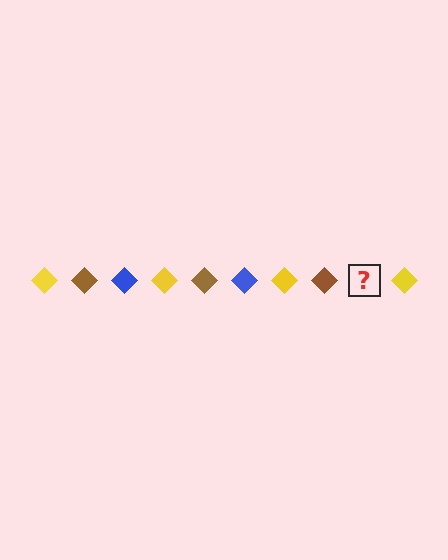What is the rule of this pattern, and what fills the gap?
The rule is that the pattern cycles through yellow, brown, blue diamonds. The gap should be filled with a blue diamond.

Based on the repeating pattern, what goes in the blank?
The blank should be a blue diamond.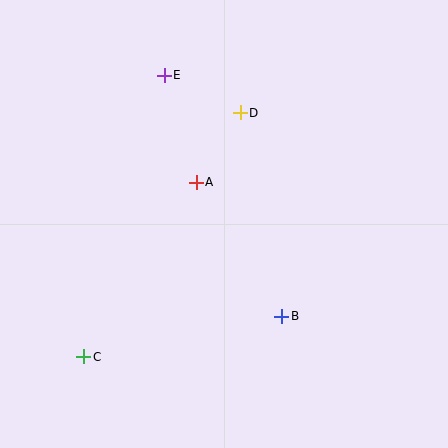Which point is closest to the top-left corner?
Point E is closest to the top-left corner.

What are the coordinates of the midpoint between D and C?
The midpoint between D and C is at (162, 235).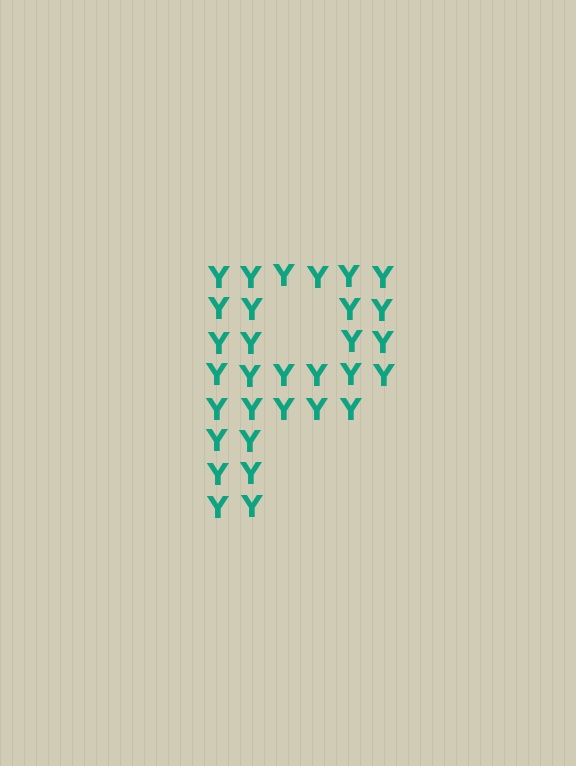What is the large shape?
The large shape is the letter P.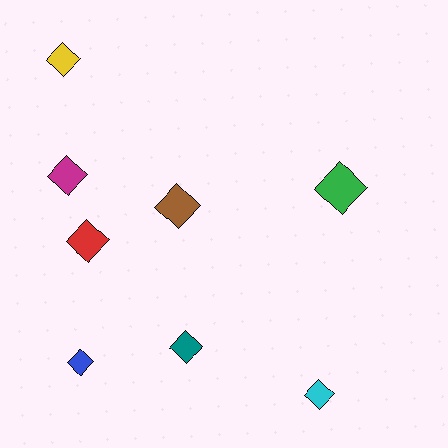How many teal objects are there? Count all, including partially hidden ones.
There is 1 teal object.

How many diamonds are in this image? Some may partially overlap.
There are 8 diamonds.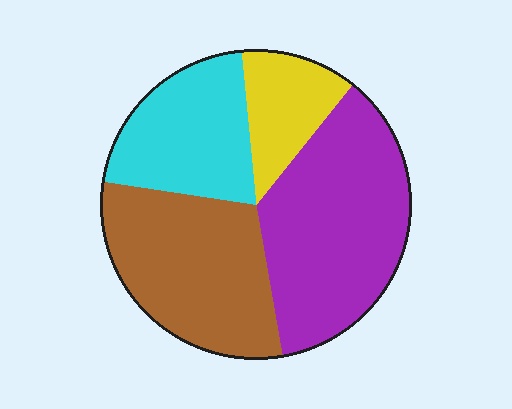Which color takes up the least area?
Yellow, at roughly 10%.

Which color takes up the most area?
Purple, at roughly 35%.